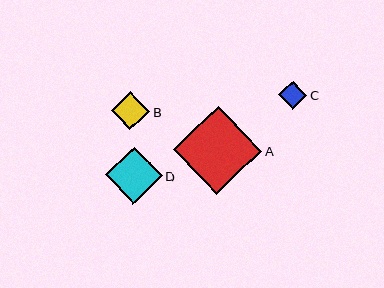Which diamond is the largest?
Diamond A is the largest with a size of approximately 88 pixels.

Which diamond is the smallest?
Diamond C is the smallest with a size of approximately 28 pixels.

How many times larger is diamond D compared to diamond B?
Diamond D is approximately 1.5 times the size of diamond B.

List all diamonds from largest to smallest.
From largest to smallest: A, D, B, C.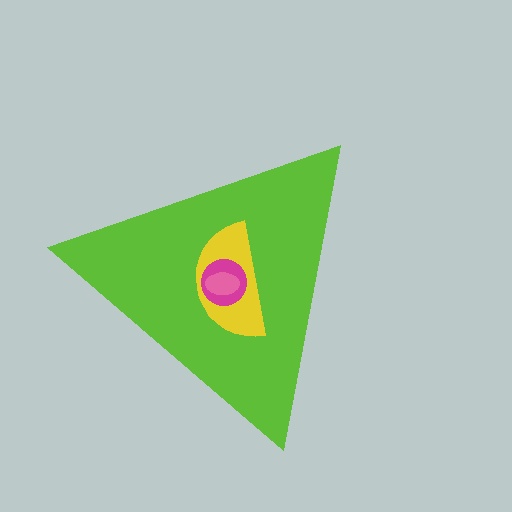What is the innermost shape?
The pink ellipse.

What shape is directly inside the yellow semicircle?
The magenta circle.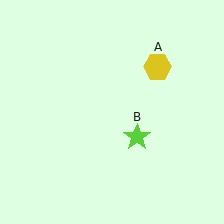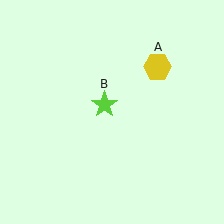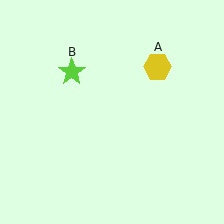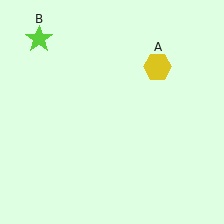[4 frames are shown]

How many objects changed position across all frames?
1 object changed position: lime star (object B).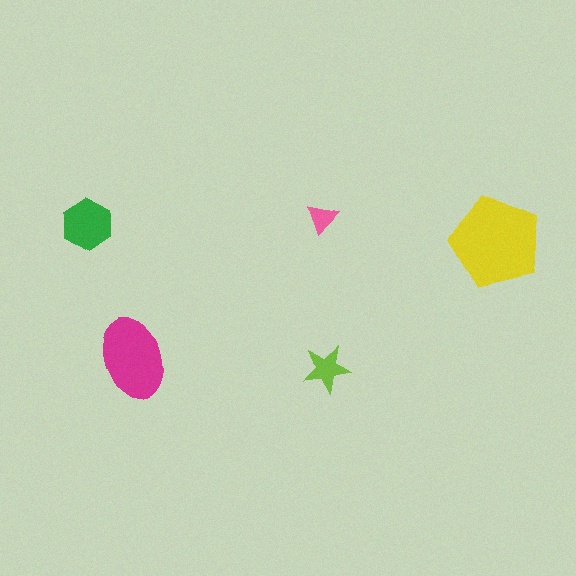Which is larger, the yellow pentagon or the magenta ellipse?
The yellow pentagon.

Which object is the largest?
The yellow pentagon.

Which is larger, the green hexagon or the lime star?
The green hexagon.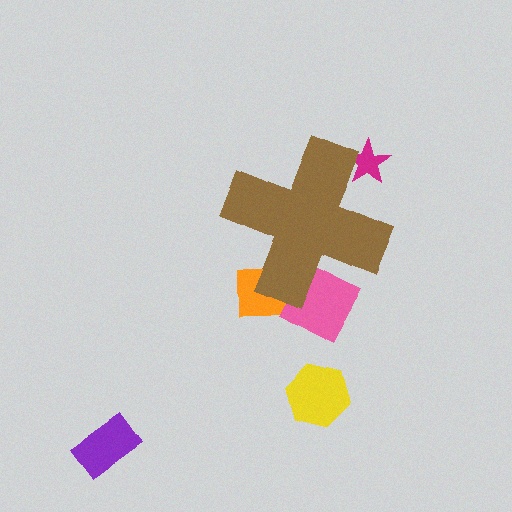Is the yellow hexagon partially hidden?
No, the yellow hexagon is fully visible.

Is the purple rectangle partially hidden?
No, the purple rectangle is fully visible.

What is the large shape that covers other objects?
A brown cross.